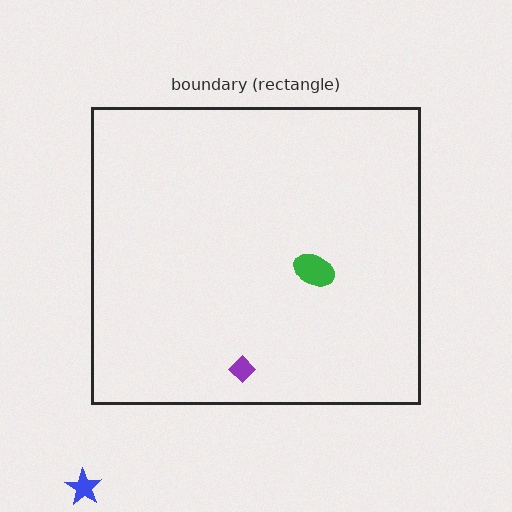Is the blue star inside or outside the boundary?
Outside.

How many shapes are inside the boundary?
2 inside, 1 outside.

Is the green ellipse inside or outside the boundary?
Inside.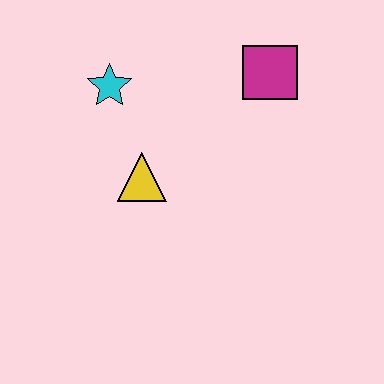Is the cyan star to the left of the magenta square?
Yes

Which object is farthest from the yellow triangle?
The magenta square is farthest from the yellow triangle.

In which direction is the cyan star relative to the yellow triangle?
The cyan star is above the yellow triangle.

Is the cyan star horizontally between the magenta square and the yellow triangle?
No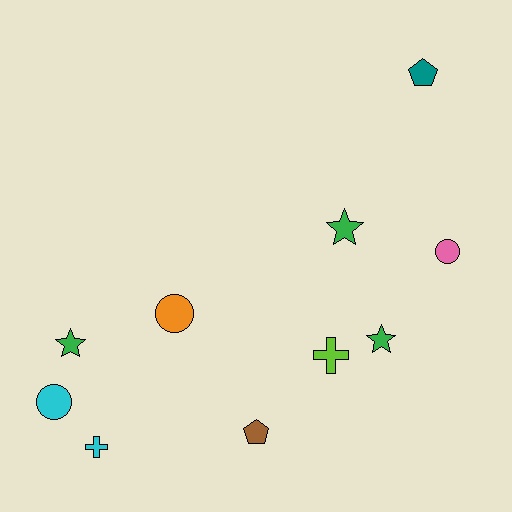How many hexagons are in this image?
There are no hexagons.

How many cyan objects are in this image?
There are 2 cyan objects.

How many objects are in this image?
There are 10 objects.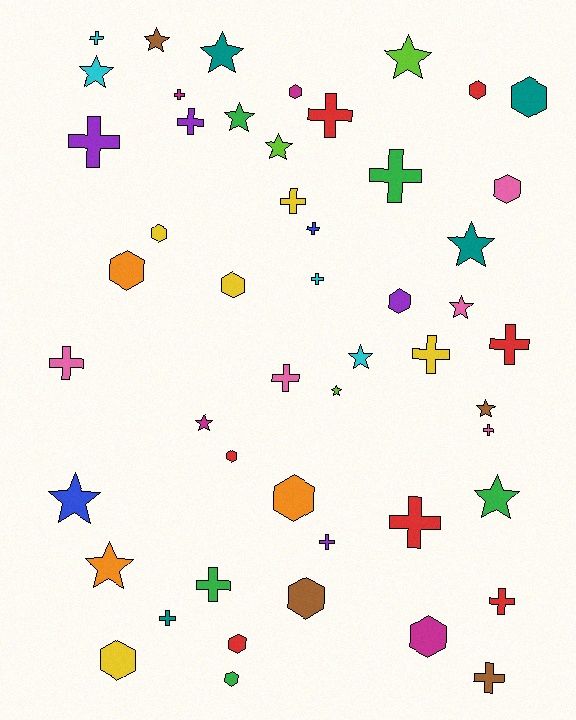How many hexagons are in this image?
There are 15 hexagons.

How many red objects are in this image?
There are 7 red objects.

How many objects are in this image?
There are 50 objects.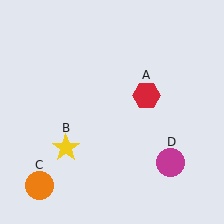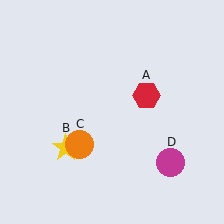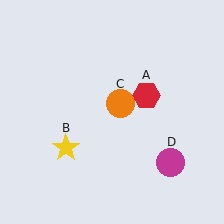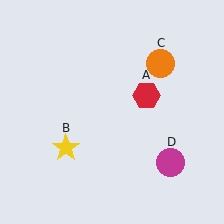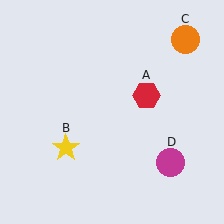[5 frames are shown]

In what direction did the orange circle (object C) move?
The orange circle (object C) moved up and to the right.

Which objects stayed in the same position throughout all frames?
Red hexagon (object A) and yellow star (object B) and magenta circle (object D) remained stationary.